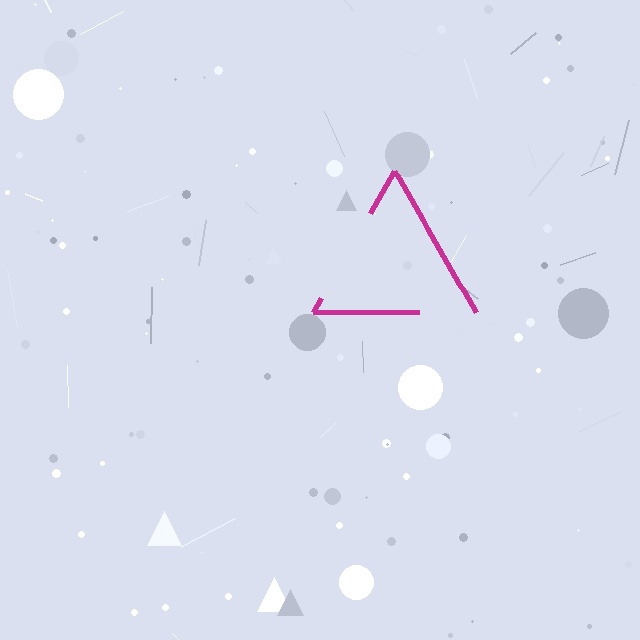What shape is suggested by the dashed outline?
The dashed outline suggests a triangle.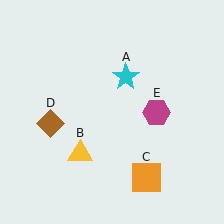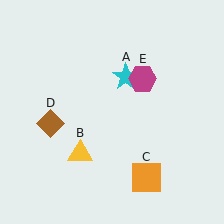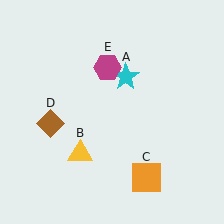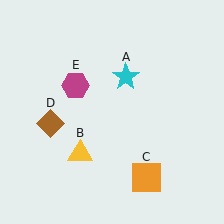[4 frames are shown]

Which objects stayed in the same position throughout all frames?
Cyan star (object A) and yellow triangle (object B) and orange square (object C) and brown diamond (object D) remained stationary.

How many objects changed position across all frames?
1 object changed position: magenta hexagon (object E).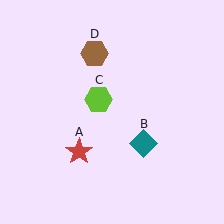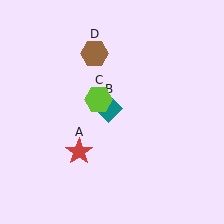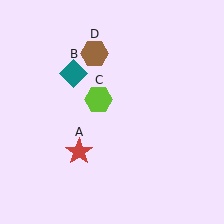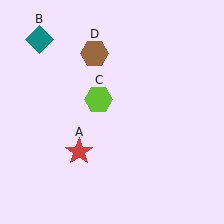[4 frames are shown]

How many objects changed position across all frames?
1 object changed position: teal diamond (object B).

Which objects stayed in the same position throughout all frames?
Red star (object A) and lime hexagon (object C) and brown hexagon (object D) remained stationary.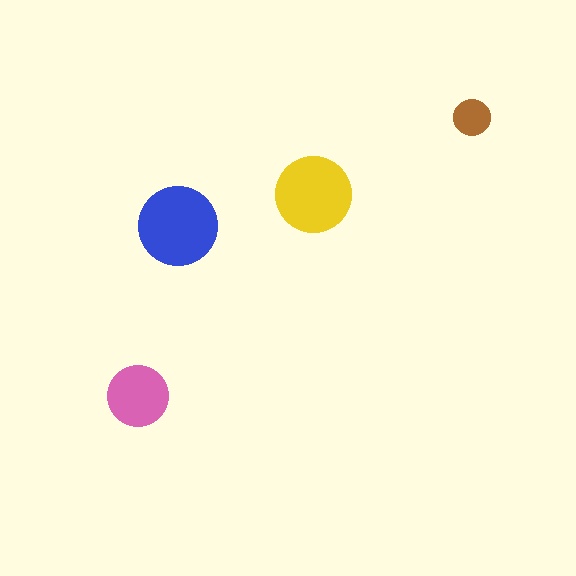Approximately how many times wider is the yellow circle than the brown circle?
About 2 times wider.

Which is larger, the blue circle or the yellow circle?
The blue one.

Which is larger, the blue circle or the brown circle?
The blue one.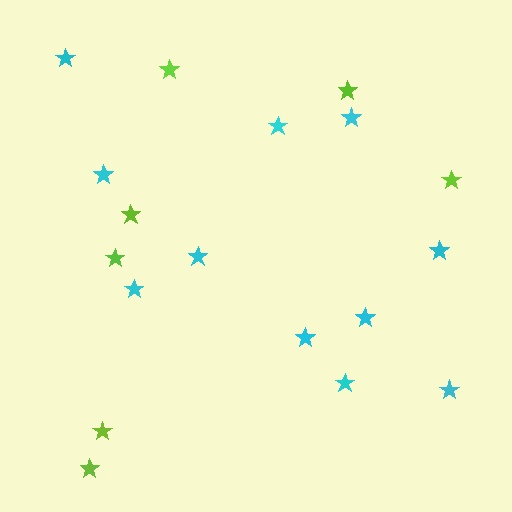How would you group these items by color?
There are 2 groups: one group of cyan stars (11) and one group of lime stars (7).